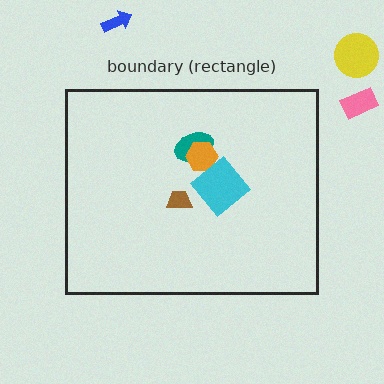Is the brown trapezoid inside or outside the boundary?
Inside.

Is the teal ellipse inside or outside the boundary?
Inside.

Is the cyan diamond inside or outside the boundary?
Inside.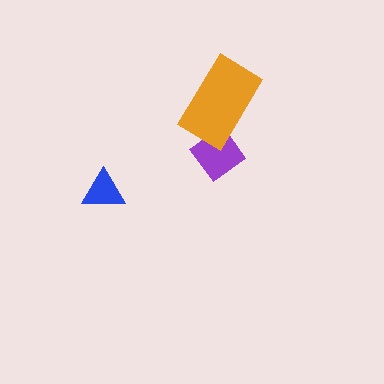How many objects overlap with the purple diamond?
1 object overlaps with the purple diamond.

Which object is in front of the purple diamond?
The orange rectangle is in front of the purple diamond.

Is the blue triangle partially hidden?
No, no other shape covers it.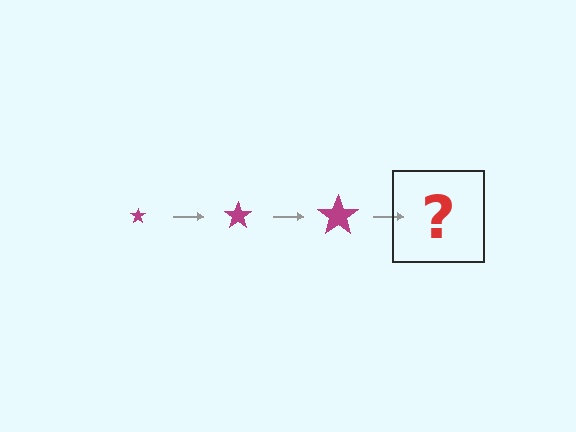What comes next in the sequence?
The next element should be a magenta star, larger than the previous one.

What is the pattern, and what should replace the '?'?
The pattern is that the star gets progressively larger each step. The '?' should be a magenta star, larger than the previous one.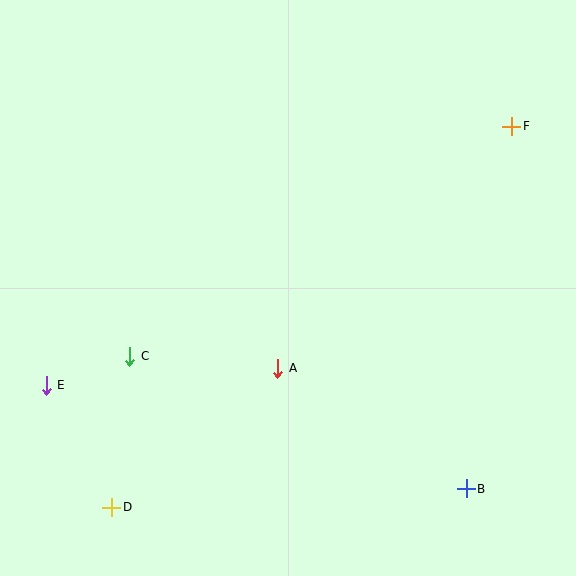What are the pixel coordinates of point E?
Point E is at (46, 385).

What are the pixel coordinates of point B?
Point B is at (466, 489).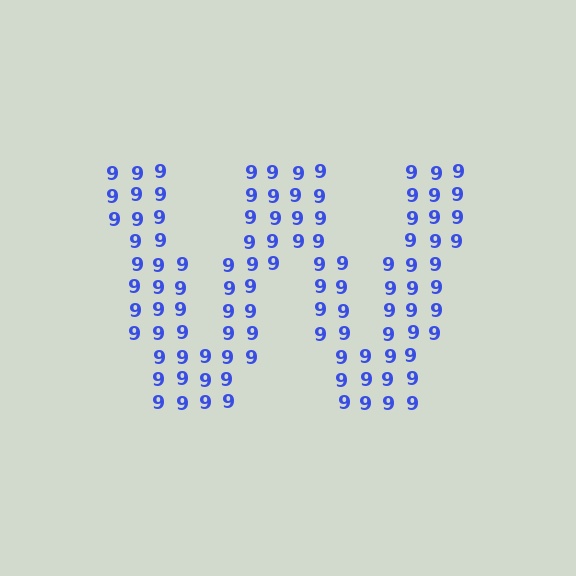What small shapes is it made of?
It is made of small digit 9's.